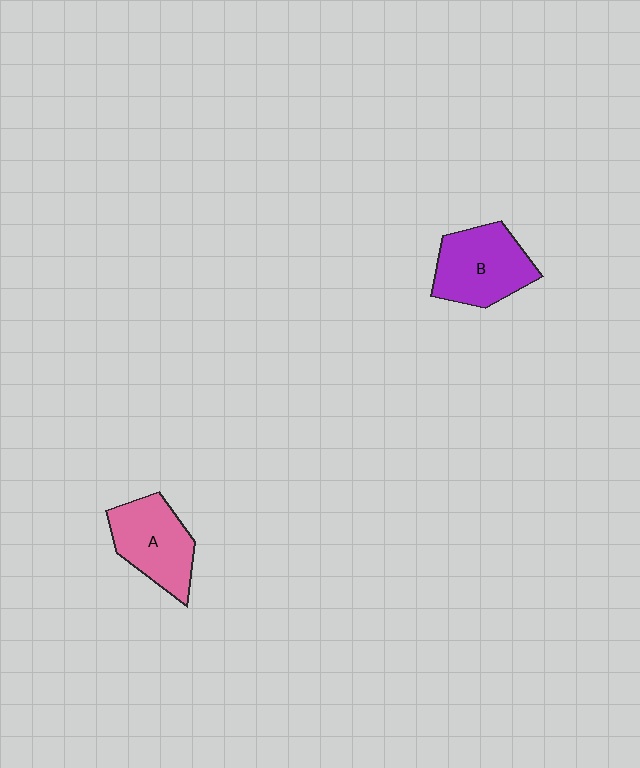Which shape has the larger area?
Shape B (purple).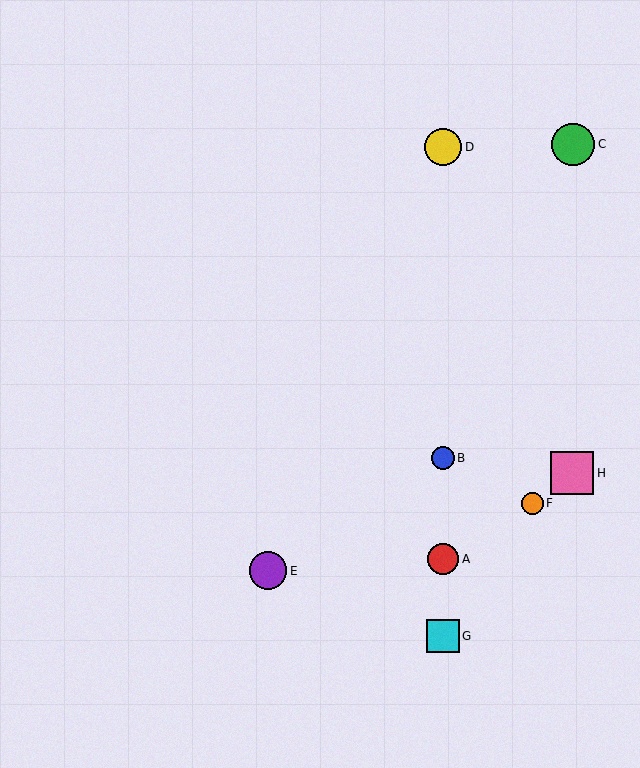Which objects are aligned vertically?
Objects A, B, D, G are aligned vertically.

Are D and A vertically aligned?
Yes, both are at x≈443.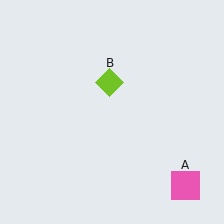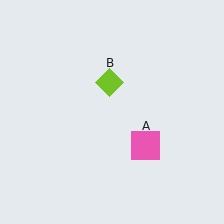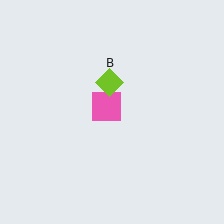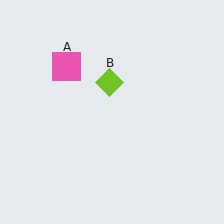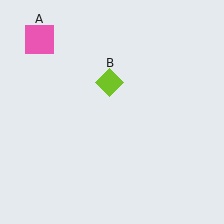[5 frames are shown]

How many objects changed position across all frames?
1 object changed position: pink square (object A).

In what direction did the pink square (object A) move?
The pink square (object A) moved up and to the left.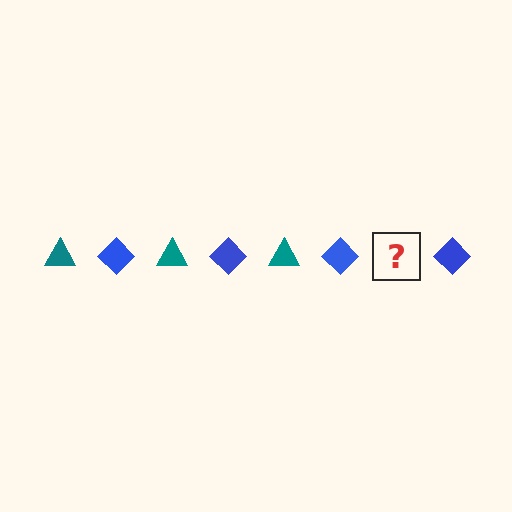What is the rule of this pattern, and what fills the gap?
The rule is that the pattern alternates between teal triangle and blue diamond. The gap should be filled with a teal triangle.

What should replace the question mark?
The question mark should be replaced with a teal triangle.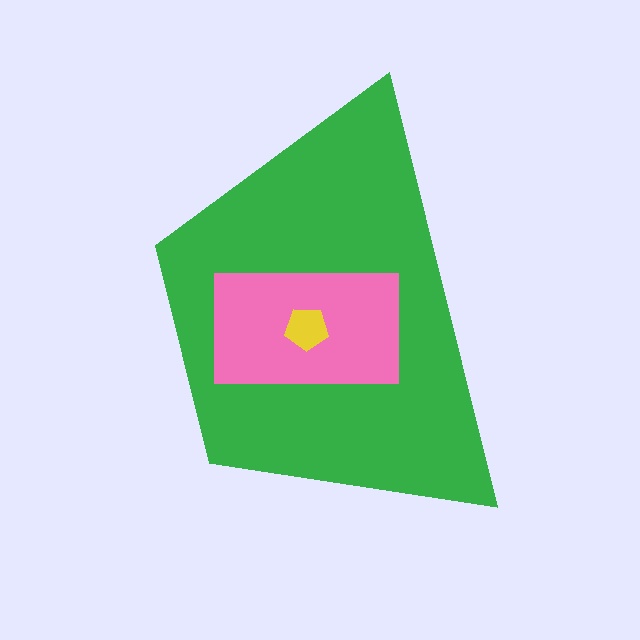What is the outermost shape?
The green trapezoid.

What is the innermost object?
The yellow pentagon.